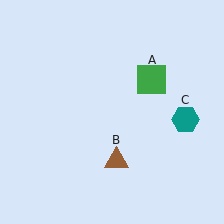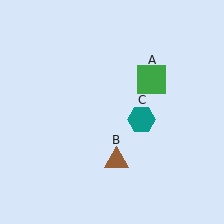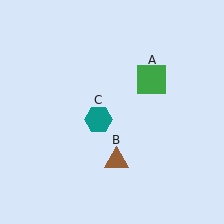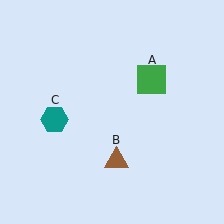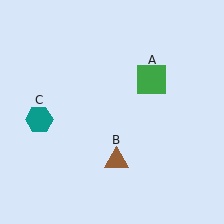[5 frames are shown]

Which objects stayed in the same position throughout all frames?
Green square (object A) and brown triangle (object B) remained stationary.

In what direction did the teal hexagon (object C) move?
The teal hexagon (object C) moved left.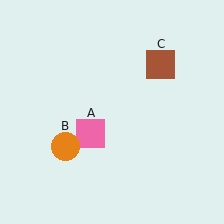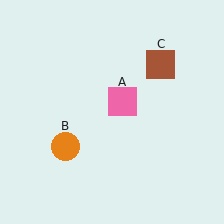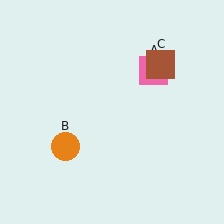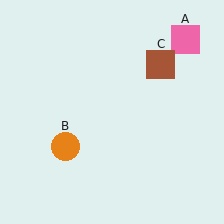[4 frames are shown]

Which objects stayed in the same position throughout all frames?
Orange circle (object B) and brown square (object C) remained stationary.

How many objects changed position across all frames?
1 object changed position: pink square (object A).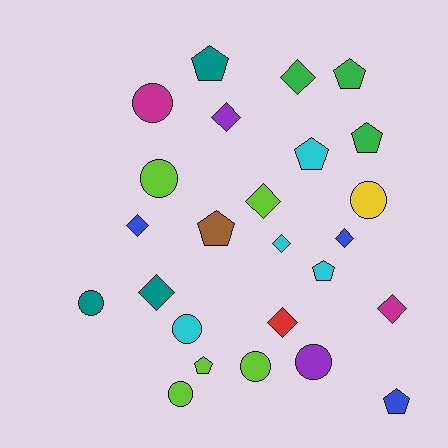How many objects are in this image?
There are 25 objects.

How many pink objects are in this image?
There are no pink objects.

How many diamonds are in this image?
There are 9 diamonds.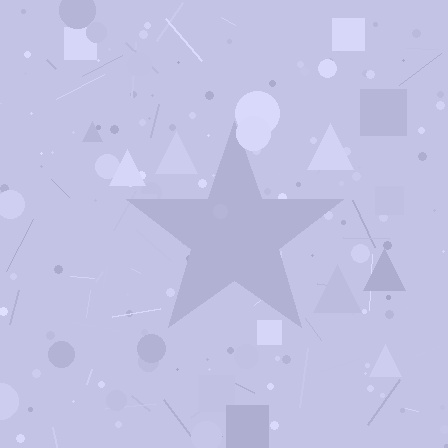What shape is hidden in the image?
A star is hidden in the image.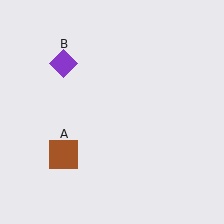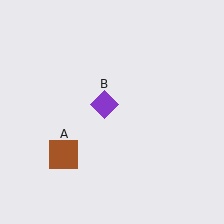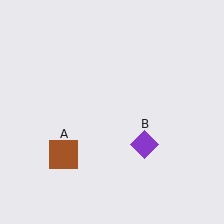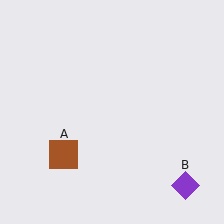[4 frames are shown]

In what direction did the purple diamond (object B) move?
The purple diamond (object B) moved down and to the right.